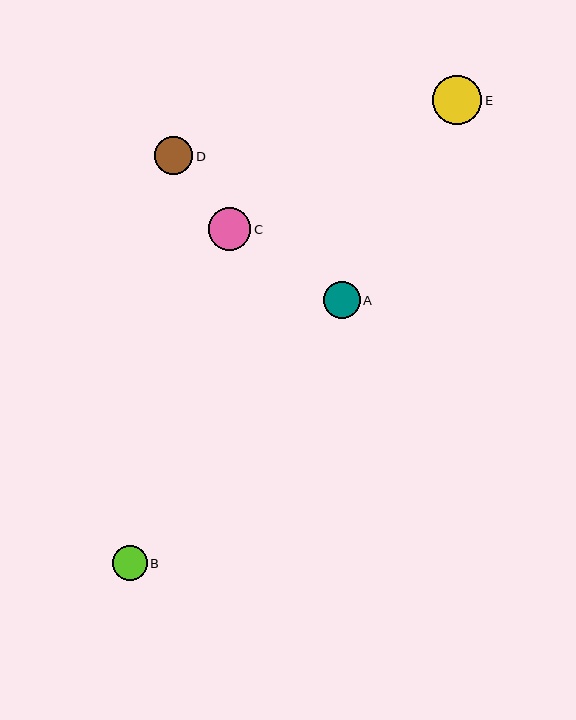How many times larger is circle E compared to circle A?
Circle E is approximately 1.3 times the size of circle A.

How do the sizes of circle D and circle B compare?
Circle D and circle B are approximately the same size.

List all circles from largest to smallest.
From largest to smallest: E, C, D, A, B.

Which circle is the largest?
Circle E is the largest with a size of approximately 49 pixels.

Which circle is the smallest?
Circle B is the smallest with a size of approximately 35 pixels.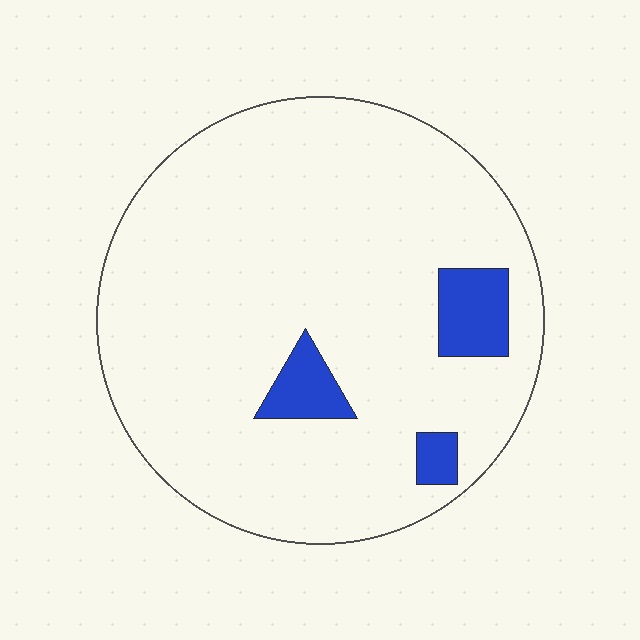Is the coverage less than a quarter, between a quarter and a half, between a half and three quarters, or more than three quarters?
Less than a quarter.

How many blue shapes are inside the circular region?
3.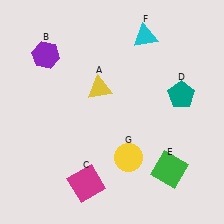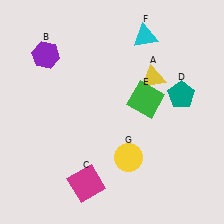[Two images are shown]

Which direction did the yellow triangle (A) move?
The yellow triangle (A) moved right.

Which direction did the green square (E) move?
The green square (E) moved up.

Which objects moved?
The objects that moved are: the yellow triangle (A), the green square (E).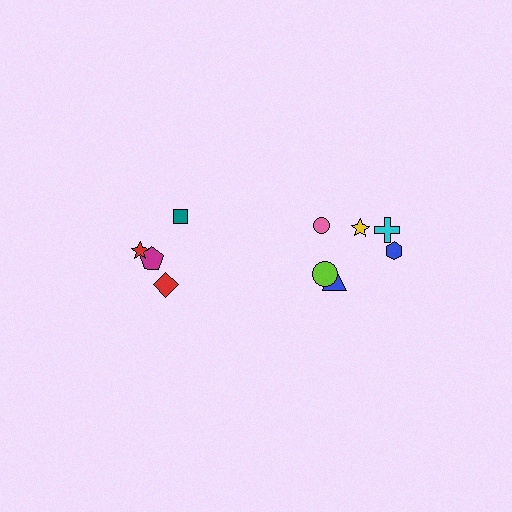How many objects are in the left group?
There are 4 objects.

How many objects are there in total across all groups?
There are 10 objects.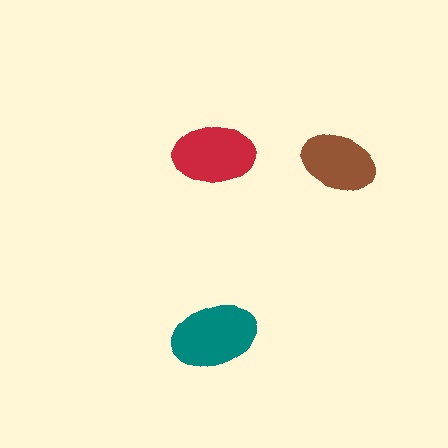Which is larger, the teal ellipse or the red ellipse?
The teal one.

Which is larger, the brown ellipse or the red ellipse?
The red one.